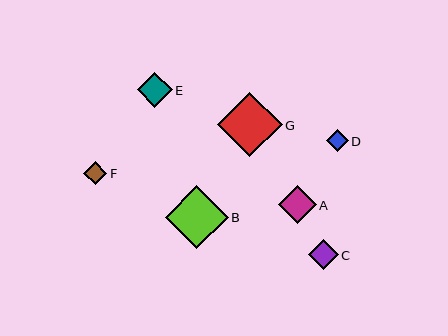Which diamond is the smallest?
Diamond D is the smallest with a size of approximately 22 pixels.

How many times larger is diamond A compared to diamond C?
Diamond A is approximately 1.3 times the size of diamond C.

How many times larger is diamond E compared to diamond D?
Diamond E is approximately 1.6 times the size of diamond D.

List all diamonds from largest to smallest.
From largest to smallest: G, B, A, E, C, F, D.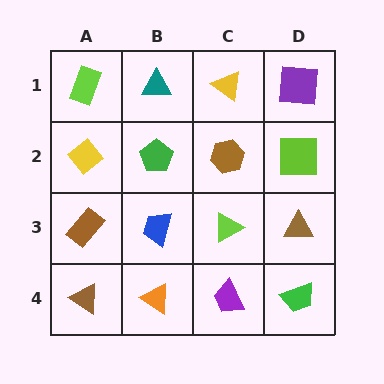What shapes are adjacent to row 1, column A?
A yellow diamond (row 2, column A), a teal triangle (row 1, column B).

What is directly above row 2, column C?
A yellow triangle.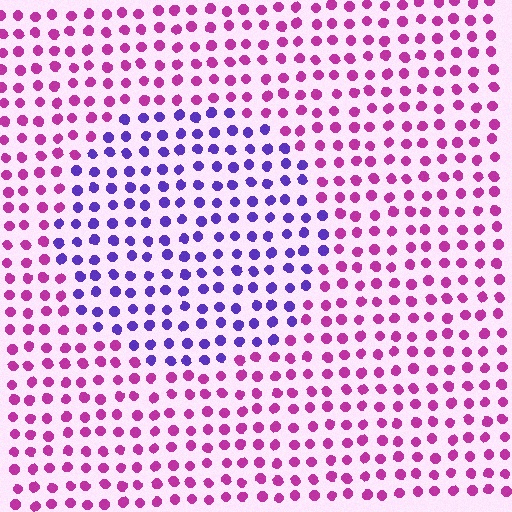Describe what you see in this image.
The image is filled with small magenta elements in a uniform arrangement. A circle-shaped region is visible where the elements are tinted to a slightly different hue, forming a subtle color boundary.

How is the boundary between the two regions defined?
The boundary is defined purely by a slight shift in hue (about 54 degrees). Spacing, size, and orientation are identical on both sides.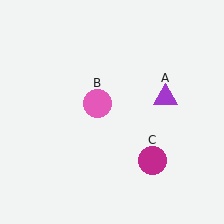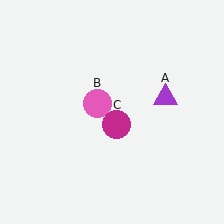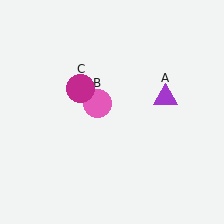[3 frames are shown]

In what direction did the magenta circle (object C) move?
The magenta circle (object C) moved up and to the left.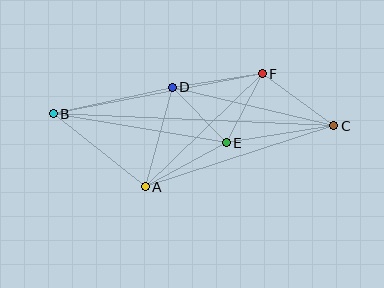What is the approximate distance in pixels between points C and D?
The distance between C and D is approximately 166 pixels.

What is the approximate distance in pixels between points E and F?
The distance between E and F is approximately 78 pixels.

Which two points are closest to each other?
Points D and E are closest to each other.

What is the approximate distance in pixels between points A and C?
The distance between A and C is approximately 198 pixels.